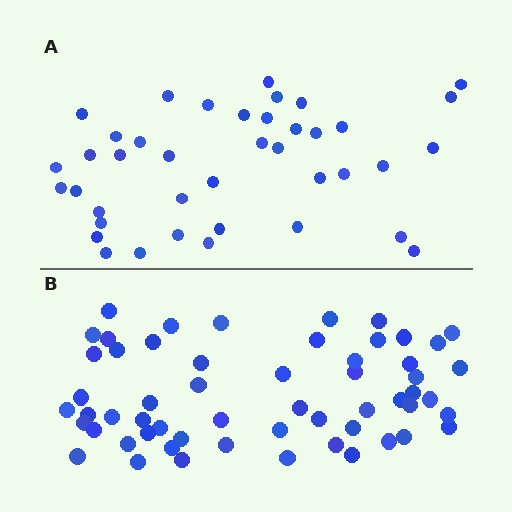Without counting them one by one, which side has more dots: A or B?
Region B (the bottom region) has more dots.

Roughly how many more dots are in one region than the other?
Region B has approximately 15 more dots than region A.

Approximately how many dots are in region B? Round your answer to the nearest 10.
About 60 dots. (The exact count is 57, which rounds to 60.)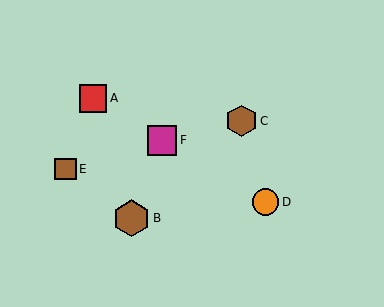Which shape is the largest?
The brown hexagon (labeled B) is the largest.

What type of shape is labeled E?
Shape E is a brown square.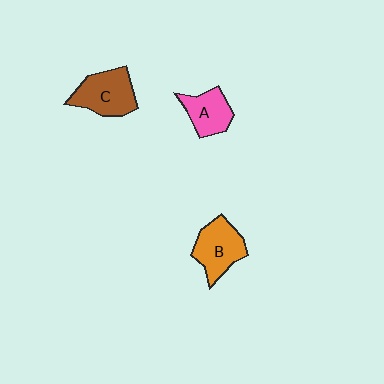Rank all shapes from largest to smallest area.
From largest to smallest: C (brown), B (orange), A (pink).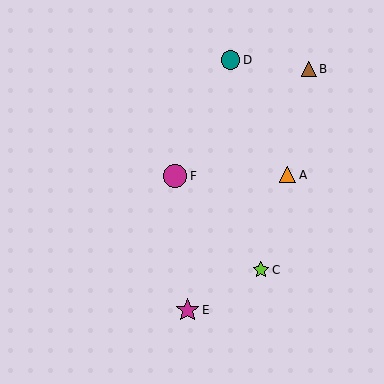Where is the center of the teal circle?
The center of the teal circle is at (231, 60).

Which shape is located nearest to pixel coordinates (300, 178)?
The orange triangle (labeled A) at (288, 175) is nearest to that location.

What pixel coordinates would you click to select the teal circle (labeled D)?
Click at (231, 60) to select the teal circle D.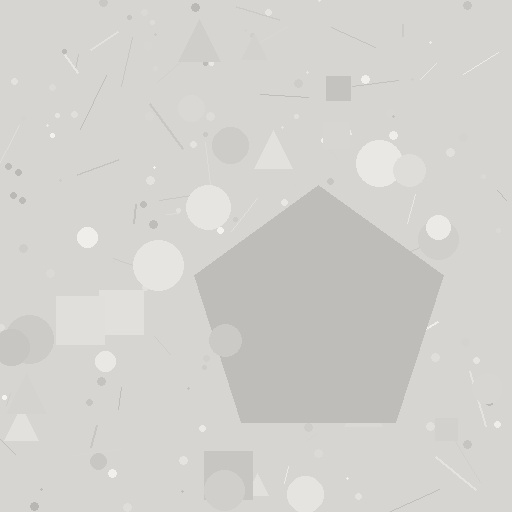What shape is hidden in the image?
A pentagon is hidden in the image.